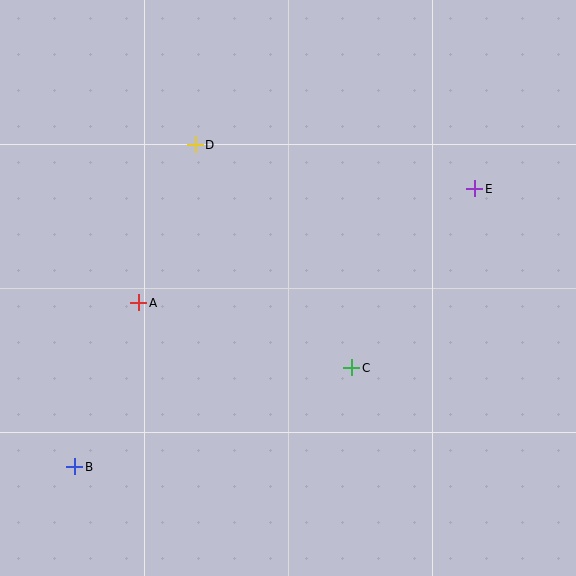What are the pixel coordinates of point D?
Point D is at (195, 145).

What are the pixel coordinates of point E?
Point E is at (475, 189).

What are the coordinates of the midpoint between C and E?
The midpoint between C and E is at (413, 278).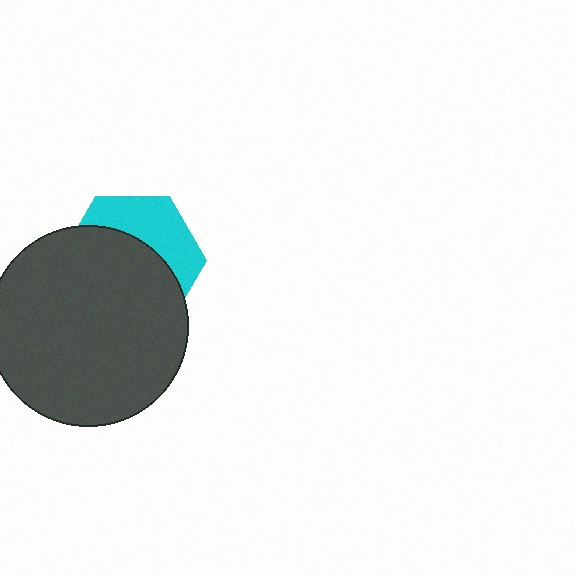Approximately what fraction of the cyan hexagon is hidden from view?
Roughly 63% of the cyan hexagon is hidden behind the dark gray circle.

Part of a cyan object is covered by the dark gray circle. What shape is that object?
It is a hexagon.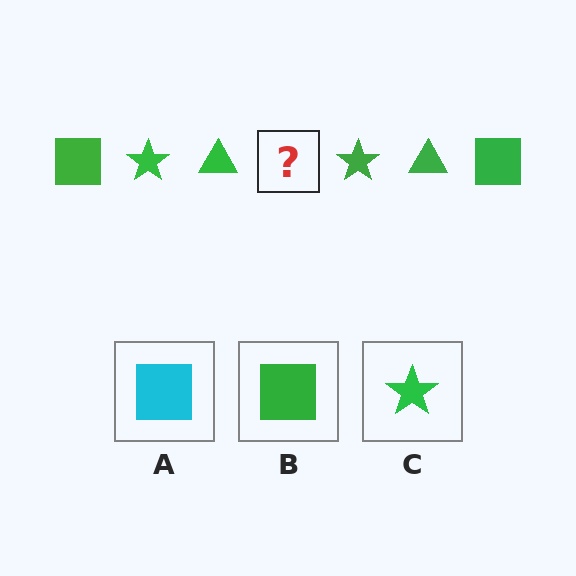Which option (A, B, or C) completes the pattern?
B.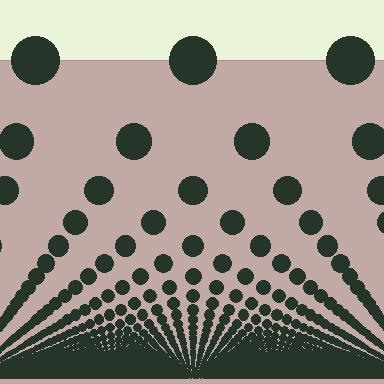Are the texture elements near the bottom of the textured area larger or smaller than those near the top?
Smaller. The gradient is inverted — elements near the bottom are smaller and denser.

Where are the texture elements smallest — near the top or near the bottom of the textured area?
Near the bottom.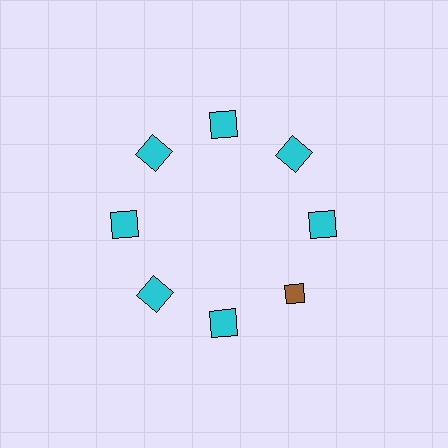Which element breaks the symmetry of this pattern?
The brown diamond at roughly the 4 o'clock position breaks the symmetry. All other shapes are cyan squares.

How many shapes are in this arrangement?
There are 8 shapes arranged in a ring pattern.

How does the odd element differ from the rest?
It differs in both color (brown instead of cyan) and shape (diamond instead of square).